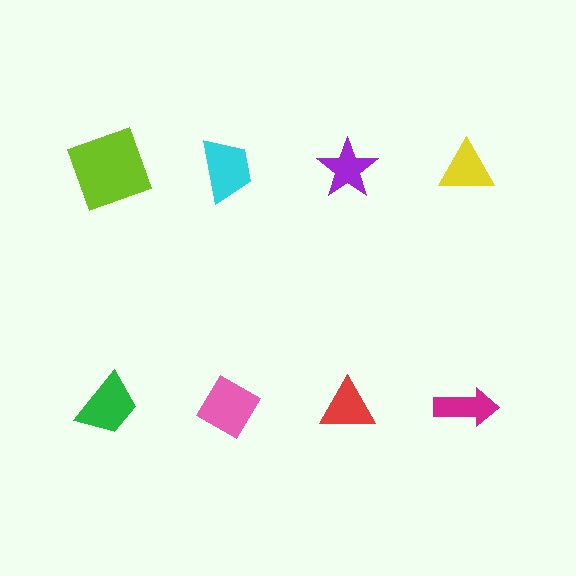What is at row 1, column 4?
A yellow triangle.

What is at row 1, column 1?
A lime square.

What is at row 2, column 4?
A magenta arrow.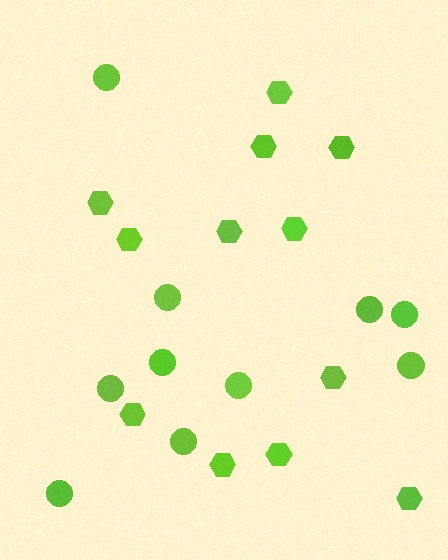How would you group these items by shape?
There are 2 groups: one group of circles (10) and one group of hexagons (12).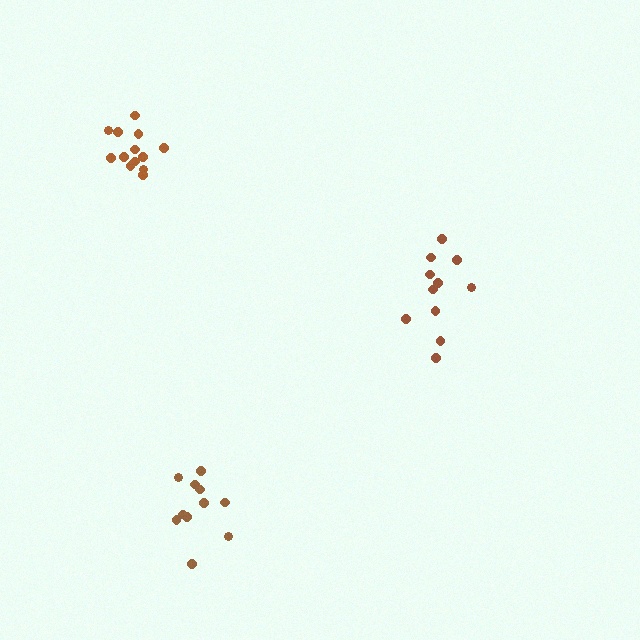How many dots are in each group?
Group 1: 11 dots, Group 2: 13 dots, Group 3: 11 dots (35 total).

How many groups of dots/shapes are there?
There are 3 groups.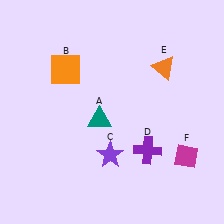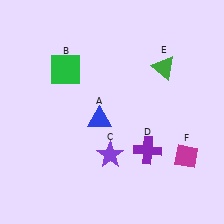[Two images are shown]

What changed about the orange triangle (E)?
In Image 1, E is orange. In Image 2, it changed to green.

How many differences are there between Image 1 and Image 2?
There are 3 differences between the two images.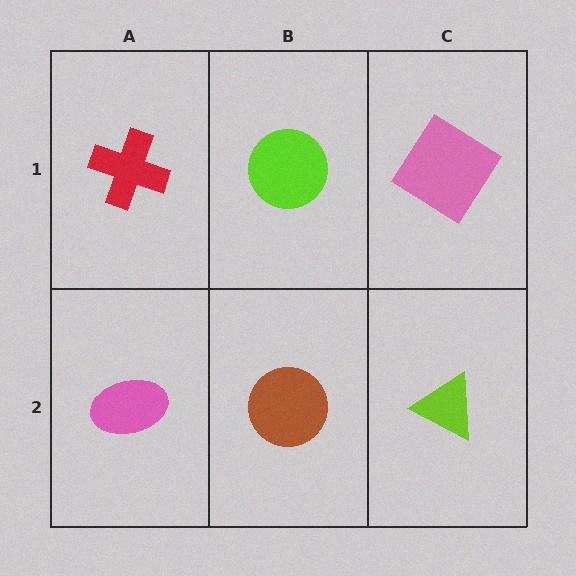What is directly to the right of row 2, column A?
A brown circle.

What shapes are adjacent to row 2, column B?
A lime circle (row 1, column B), a pink ellipse (row 2, column A), a lime triangle (row 2, column C).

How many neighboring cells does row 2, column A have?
2.